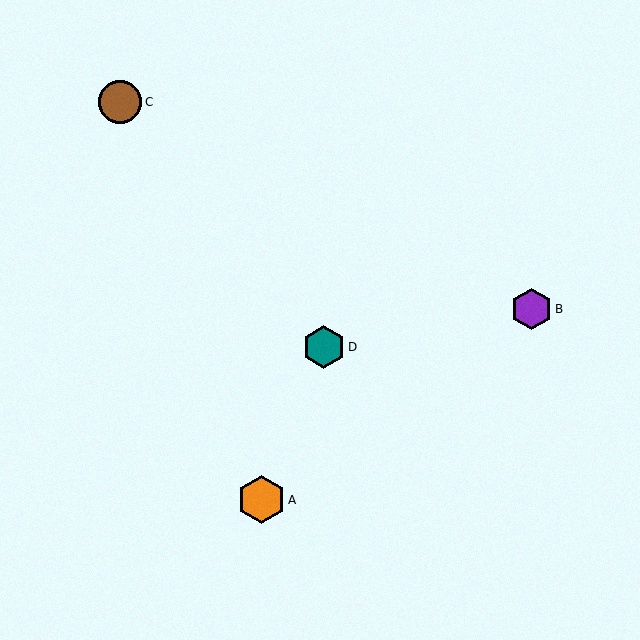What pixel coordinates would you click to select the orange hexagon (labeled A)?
Click at (261, 500) to select the orange hexagon A.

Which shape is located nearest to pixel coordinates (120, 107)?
The brown circle (labeled C) at (120, 102) is nearest to that location.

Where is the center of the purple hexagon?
The center of the purple hexagon is at (532, 309).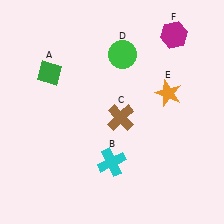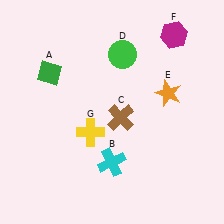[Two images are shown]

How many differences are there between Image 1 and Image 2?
There is 1 difference between the two images.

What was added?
A yellow cross (G) was added in Image 2.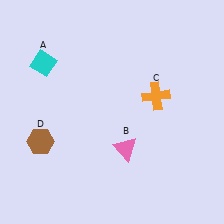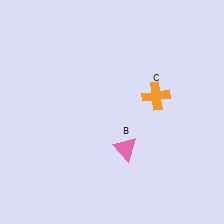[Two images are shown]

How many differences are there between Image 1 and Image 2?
There are 2 differences between the two images.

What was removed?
The cyan diamond (A), the brown hexagon (D) were removed in Image 2.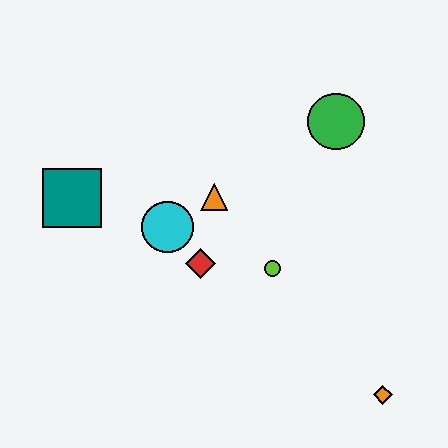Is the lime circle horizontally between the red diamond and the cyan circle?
No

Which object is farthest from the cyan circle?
The orange diamond is farthest from the cyan circle.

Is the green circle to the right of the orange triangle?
Yes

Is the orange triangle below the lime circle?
No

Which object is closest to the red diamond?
The cyan circle is closest to the red diamond.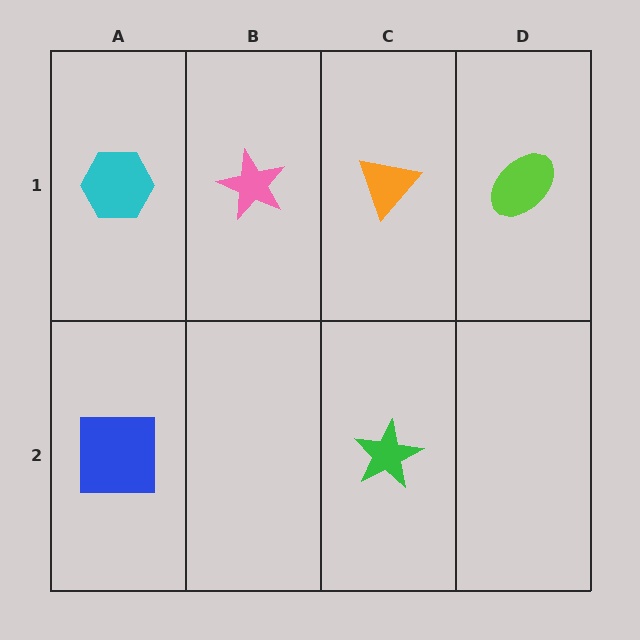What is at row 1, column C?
An orange triangle.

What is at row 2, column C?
A green star.